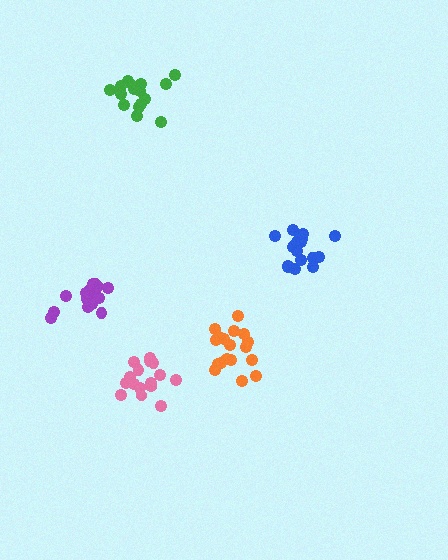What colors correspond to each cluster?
The clusters are colored: green, pink, orange, blue, purple.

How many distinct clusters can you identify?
There are 5 distinct clusters.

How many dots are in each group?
Group 1: 17 dots, Group 2: 16 dots, Group 3: 18 dots, Group 4: 19 dots, Group 5: 15 dots (85 total).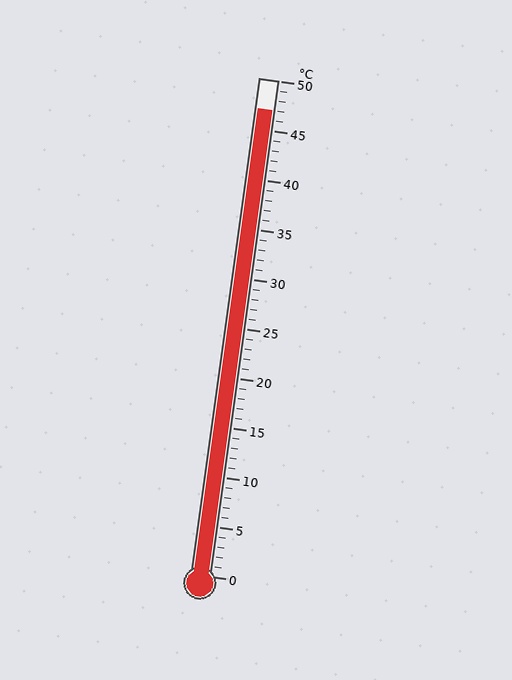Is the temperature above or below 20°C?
The temperature is above 20°C.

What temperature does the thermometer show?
The thermometer shows approximately 47°C.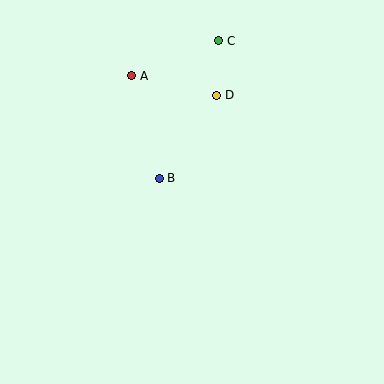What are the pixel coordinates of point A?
Point A is at (132, 76).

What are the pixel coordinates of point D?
Point D is at (217, 95).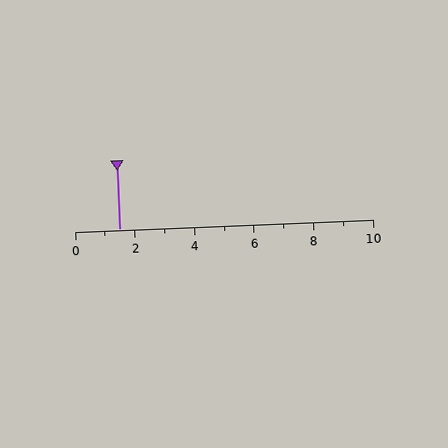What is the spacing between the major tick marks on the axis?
The major ticks are spaced 2 apart.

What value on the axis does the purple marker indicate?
The marker indicates approximately 1.5.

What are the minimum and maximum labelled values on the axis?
The axis runs from 0 to 10.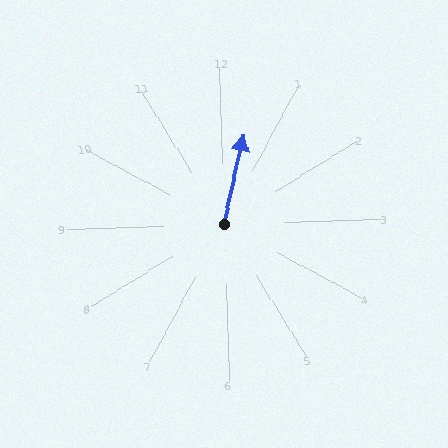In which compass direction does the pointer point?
North.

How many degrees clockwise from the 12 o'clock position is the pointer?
Approximately 14 degrees.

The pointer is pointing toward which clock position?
Roughly 12 o'clock.